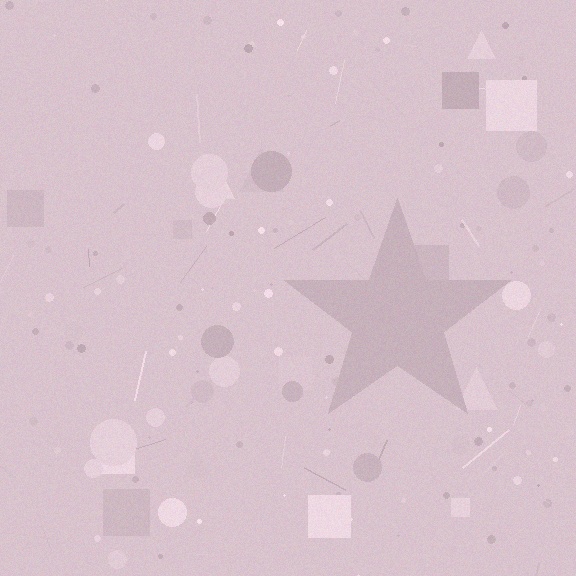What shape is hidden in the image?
A star is hidden in the image.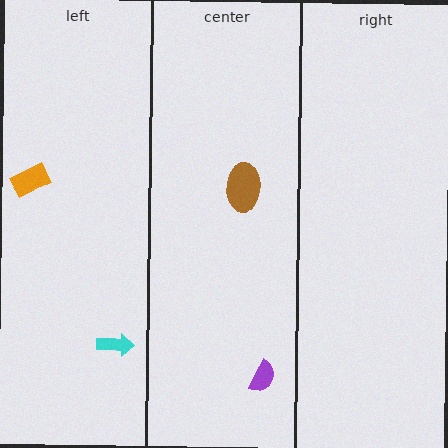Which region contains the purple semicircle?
The center region.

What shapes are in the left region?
The cyan arrow, the orange rectangle.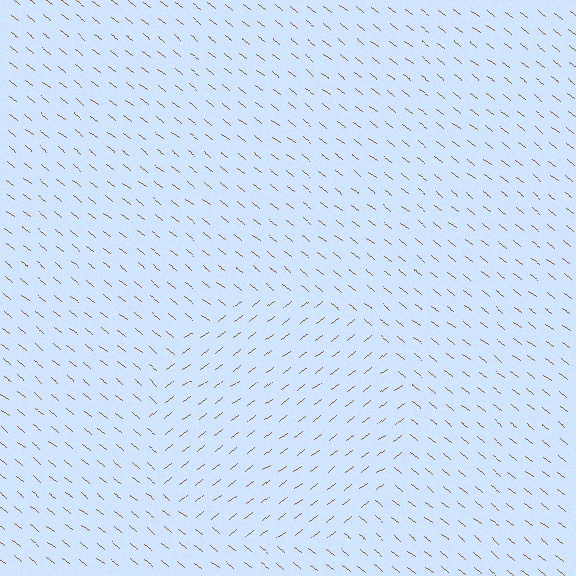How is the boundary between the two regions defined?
The boundary is defined purely by a change in line orientation (approximately 75 degrees difference). All lines are the same color and thickness.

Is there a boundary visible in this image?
Yes, there is a texture boundary formed by a change in line orientation.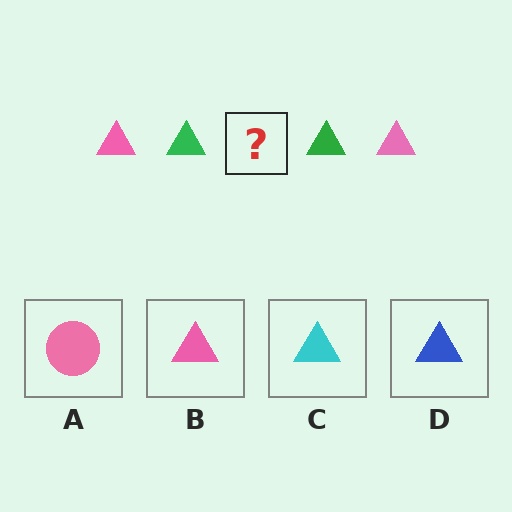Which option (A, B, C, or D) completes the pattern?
B.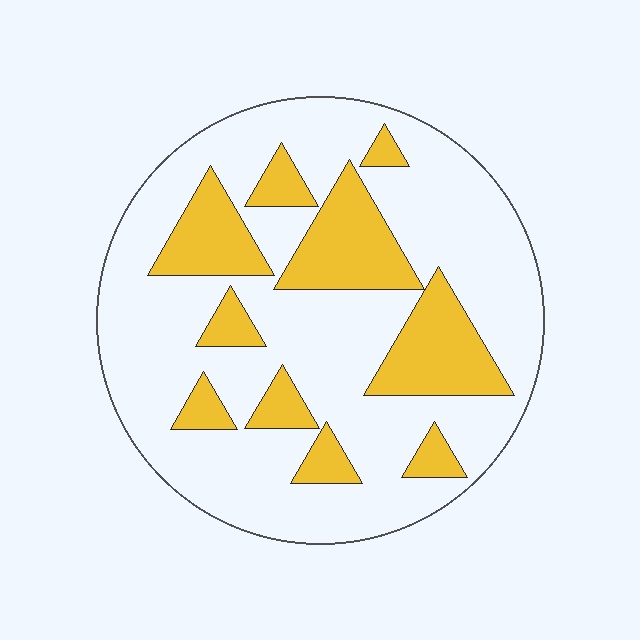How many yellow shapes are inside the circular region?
10.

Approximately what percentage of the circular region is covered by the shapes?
Approximately 25%.